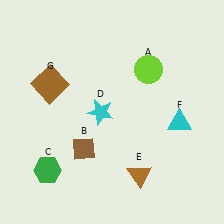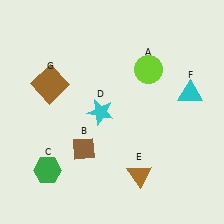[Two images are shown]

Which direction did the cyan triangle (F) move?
The cyan triangle (F) moved up.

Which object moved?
The cyan triangle (F) moved up.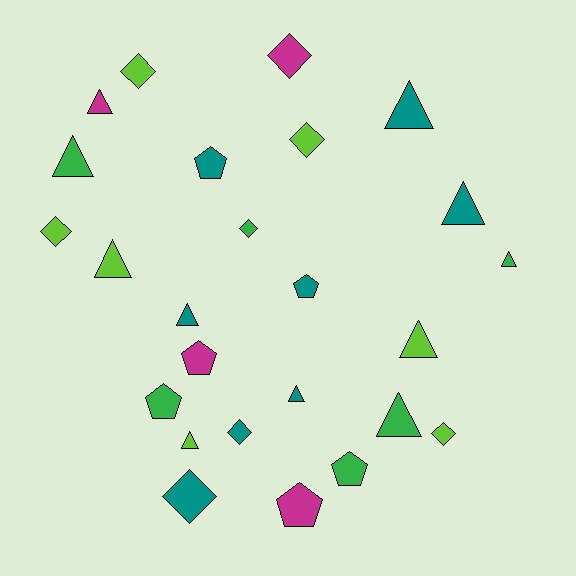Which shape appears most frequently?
Triangle, with 11 objects.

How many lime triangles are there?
There are 3 lime triangles.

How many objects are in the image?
There are 25 objects.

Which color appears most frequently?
Teal, with 8 objects.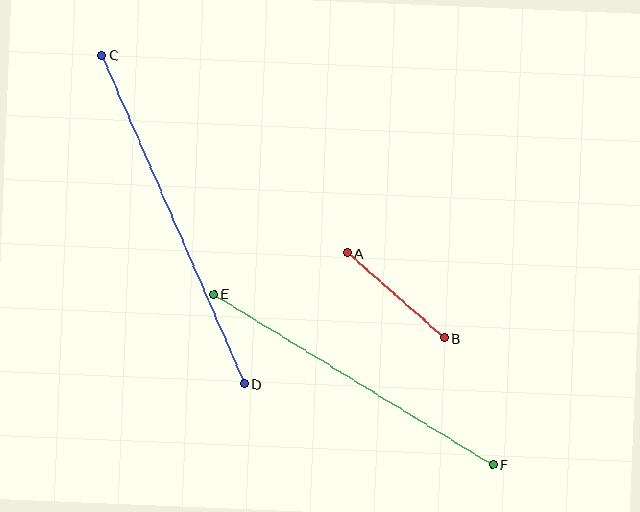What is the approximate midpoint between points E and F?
The midpoint is at approximately (353, 379) pixels.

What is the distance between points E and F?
The distance is approximately 328 pixels.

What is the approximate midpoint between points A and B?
The midpoint is at approximately (396, 295) pixels.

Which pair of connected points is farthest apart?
Points C and D are farthest apart.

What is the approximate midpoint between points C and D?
The midpoint is at approximately (173, 220) pixels.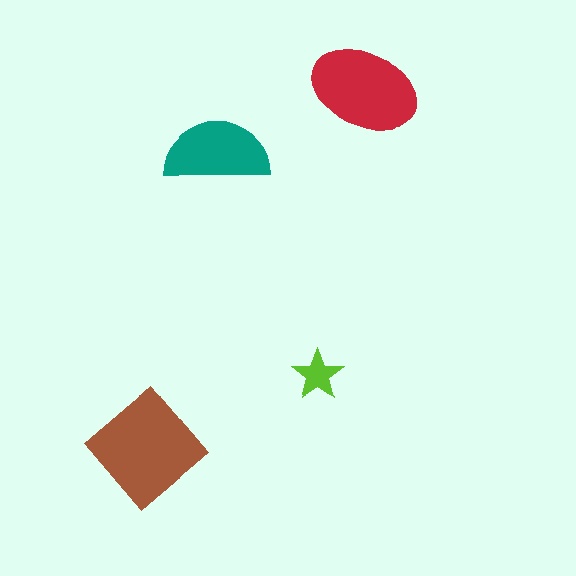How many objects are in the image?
There are 4 objects in the image.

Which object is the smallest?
The lime star.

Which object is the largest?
The brown diamond.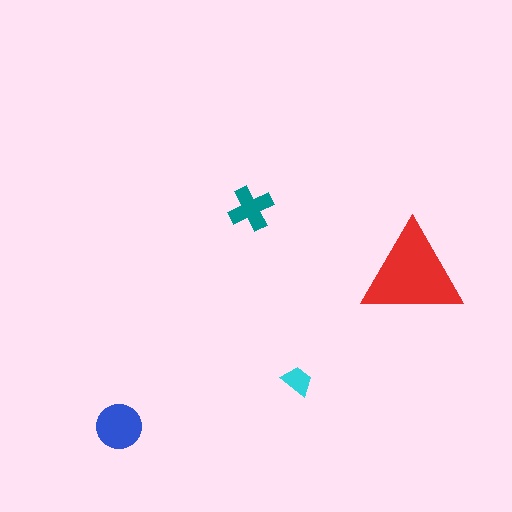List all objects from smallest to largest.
The cyan trapezoid, the teal cross, the blue circle, the red triangle.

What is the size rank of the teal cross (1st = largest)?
3rd.